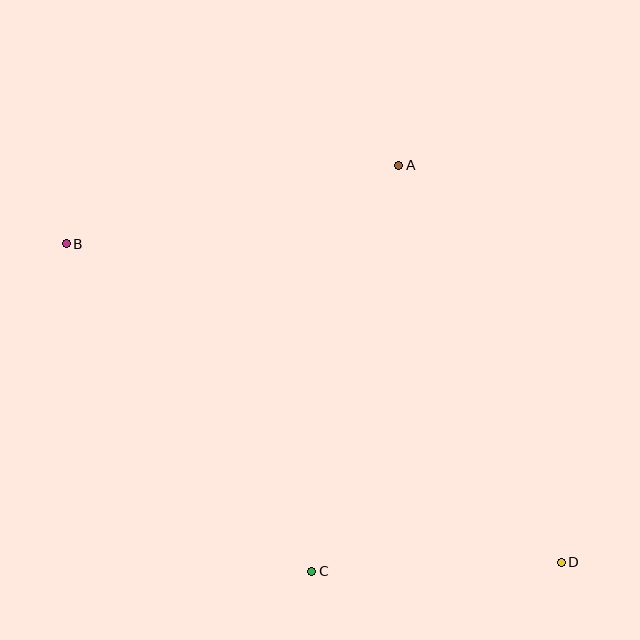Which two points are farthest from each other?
Points B and D are farthest from each other.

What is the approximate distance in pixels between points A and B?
The distance between A and B is approximately 342 pixels.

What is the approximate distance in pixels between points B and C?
The distance between B and C is approximately 409 pixels.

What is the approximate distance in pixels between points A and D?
The distance between A and D is approximately 429 pixels.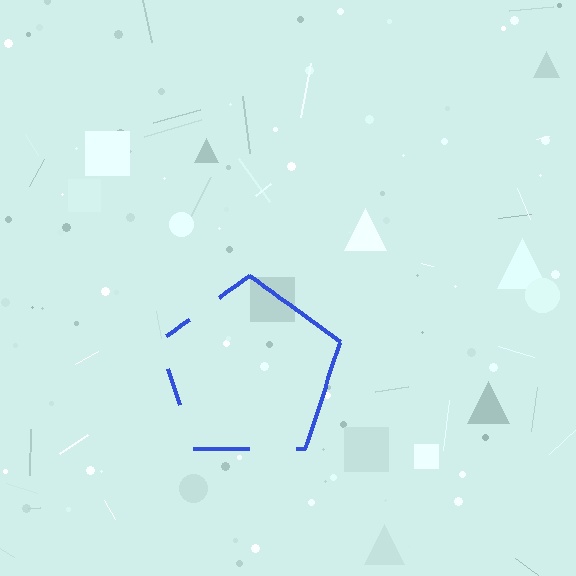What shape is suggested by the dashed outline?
The dashed outline suggests a pentagon.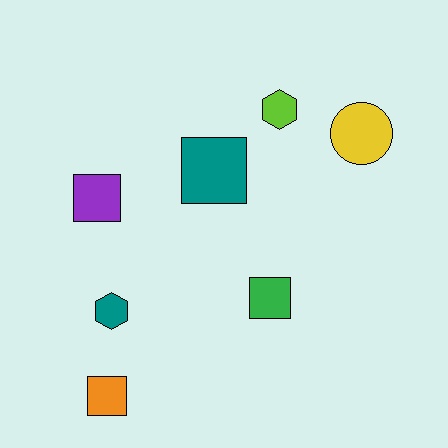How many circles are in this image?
There is 1 circle.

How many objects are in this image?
There are 7 objects.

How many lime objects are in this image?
There is 1 lime object.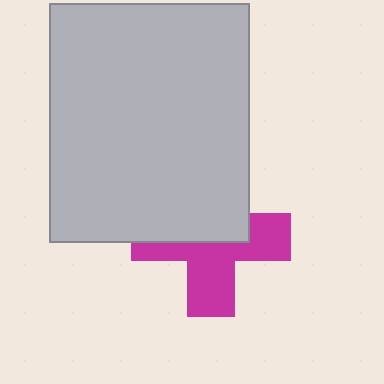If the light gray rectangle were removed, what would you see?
You would see the complete magenta cross.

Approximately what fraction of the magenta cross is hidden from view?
Roughly 48% of the magenta cross is hidden behind the light gray rectangle.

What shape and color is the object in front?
The object in front is a light gray rectangle.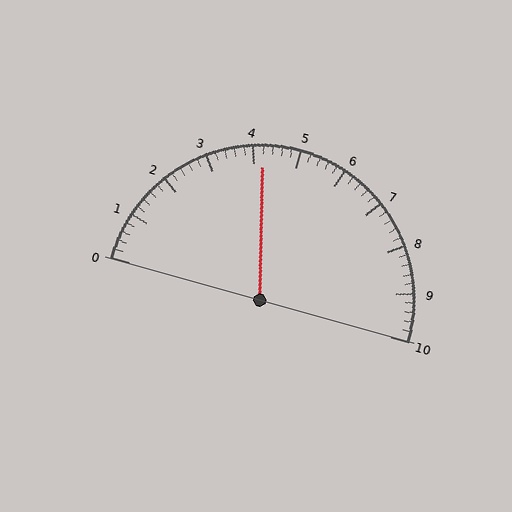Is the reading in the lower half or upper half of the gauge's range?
The reading is in the lower half of the range (0 to 10).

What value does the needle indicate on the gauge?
The needle indicates approximately 4.2.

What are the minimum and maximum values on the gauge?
The gauge ranges from 0 to 10.